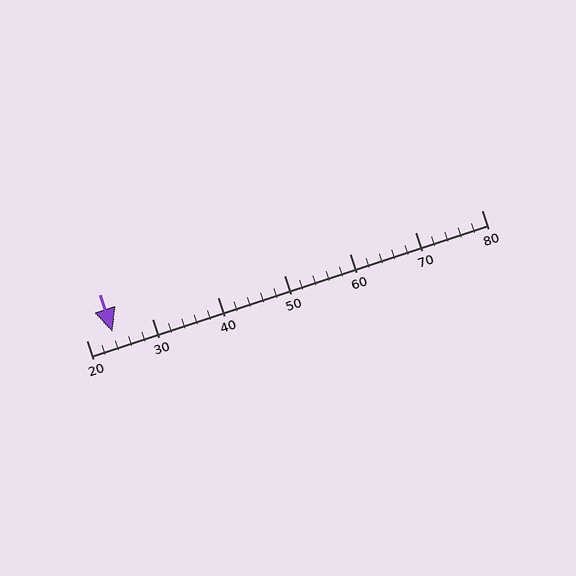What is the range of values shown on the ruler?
The ruler shows values from 20 to 80.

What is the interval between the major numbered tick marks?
The major tick marks are spaced 10 units apart.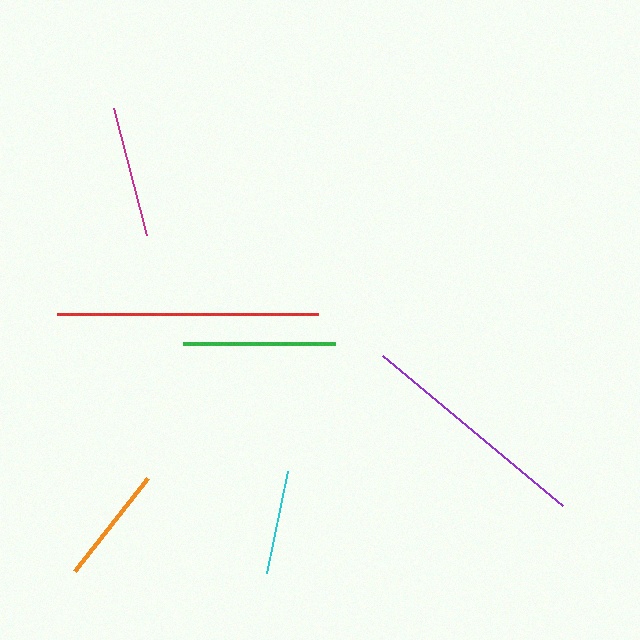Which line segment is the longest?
The red line is the longest at approximately 261 pixels.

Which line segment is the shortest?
The cyan line is the shortest at approximately 105 pixels.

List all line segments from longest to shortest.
From longest to shortest: red, purple, green, magenta, orange, cyan.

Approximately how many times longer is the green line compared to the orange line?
The green line is approximately 1.3 times the length of the orange line.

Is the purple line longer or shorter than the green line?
The purple line is longer than the green line.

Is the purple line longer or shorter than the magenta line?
The purple line is longer than the magenta line.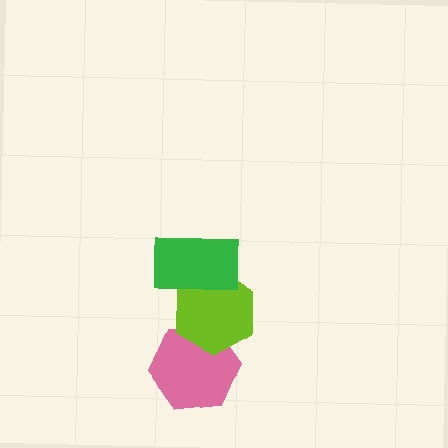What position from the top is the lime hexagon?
The lime hexagon is 2nd from the top.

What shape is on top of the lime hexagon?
The green rectangle is on top of the lime hexagon.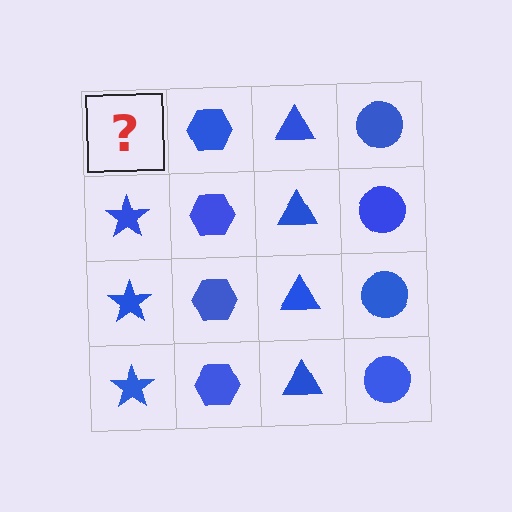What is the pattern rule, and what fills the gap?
The rule is that each column has a consistent shape. The gap should be filled with a blue star.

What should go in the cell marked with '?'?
The missing cell should contain a blue star.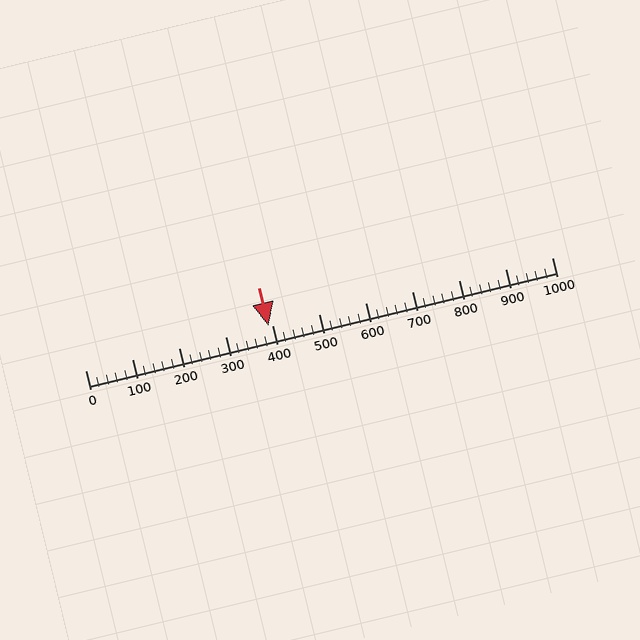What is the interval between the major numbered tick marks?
The major tick marks are spaced 100 units apart.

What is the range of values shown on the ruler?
The ruler shows values from 0 to 1000.